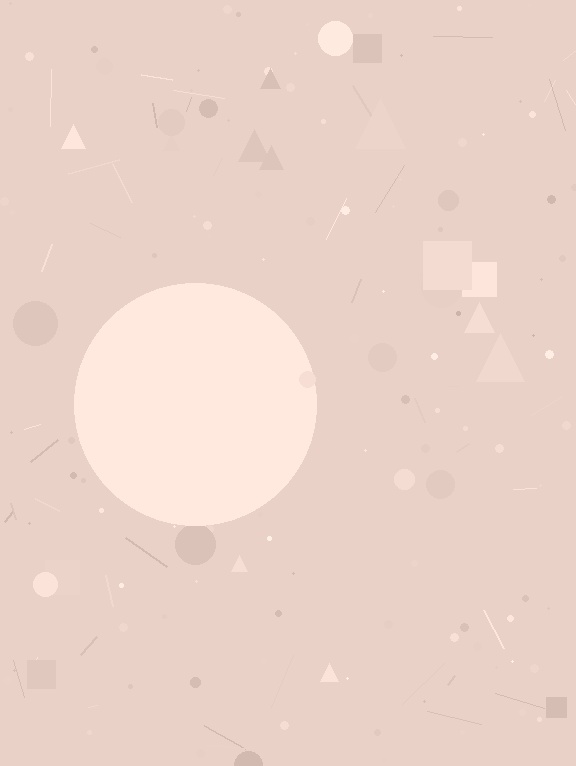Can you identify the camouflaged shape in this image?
The camouflaged shape is a circle.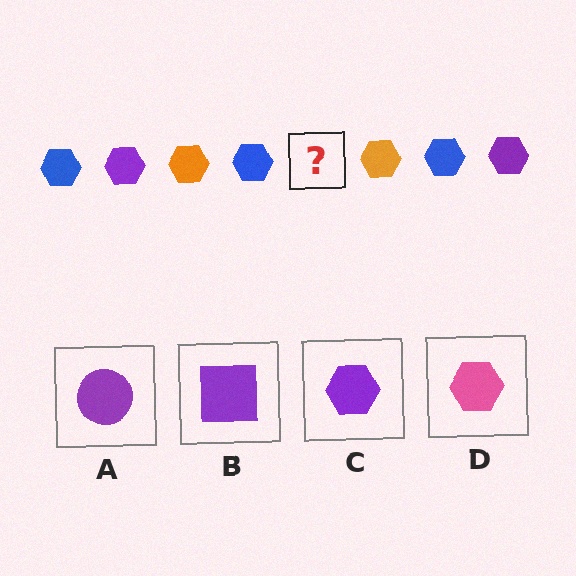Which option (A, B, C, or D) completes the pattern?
C.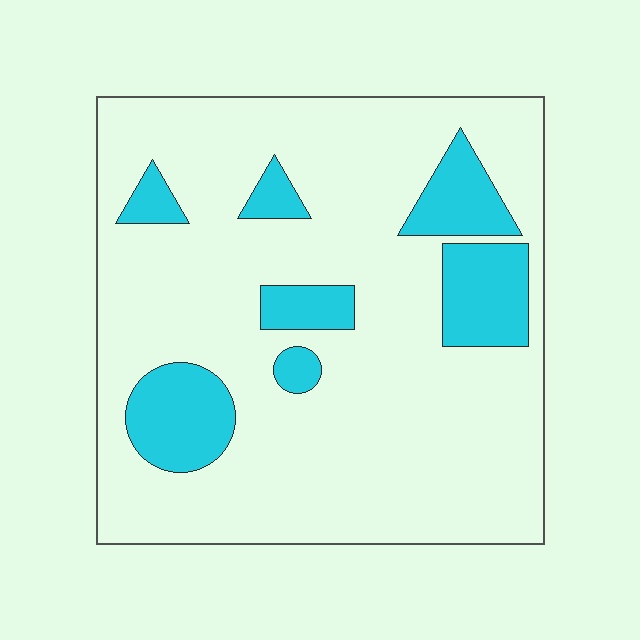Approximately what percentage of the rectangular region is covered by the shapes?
Approximately 20%.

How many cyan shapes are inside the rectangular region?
7.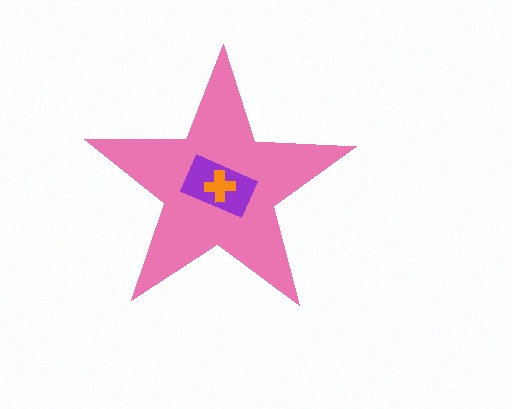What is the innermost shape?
The orange cross.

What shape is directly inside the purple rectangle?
The orange cross.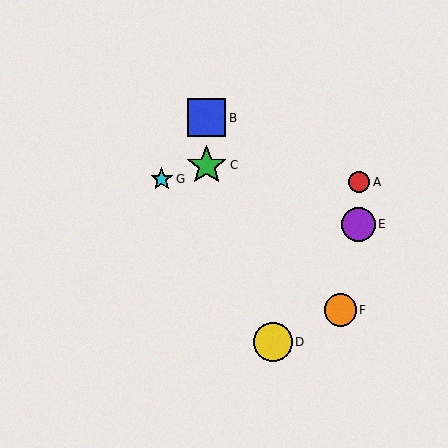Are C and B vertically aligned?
Yes, both are at x≈207.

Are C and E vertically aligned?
No, C is at x≈207 and E is at x≈358.